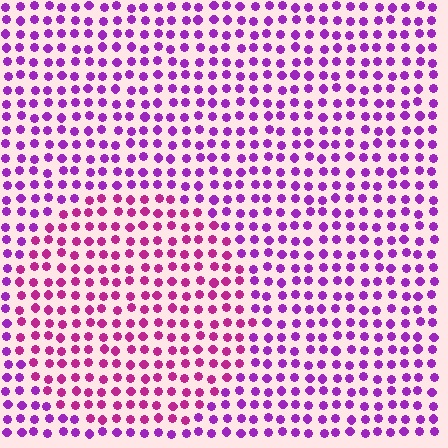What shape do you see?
I see a circle.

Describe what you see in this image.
The image is filled with small purple elements in a uniform arrangement. A circle-shaped region is visible where the elements are tinted to a slightly different hue, forming a subtle color boundary.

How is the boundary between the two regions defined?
The boundary is defined purely by a slight shift in hue (about 31 degrees). Spacing, size, and orientation are identical on both sides.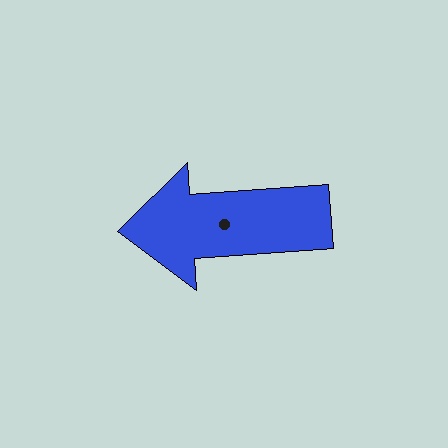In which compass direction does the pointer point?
West.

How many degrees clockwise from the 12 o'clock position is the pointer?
Approximately 266 degrees.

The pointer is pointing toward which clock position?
Roughly 9 o'clock.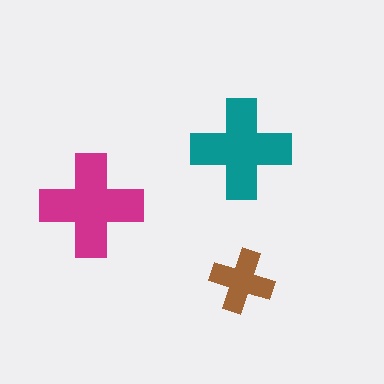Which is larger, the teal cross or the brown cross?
The teal one.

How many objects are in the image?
There are 3 objects in the image.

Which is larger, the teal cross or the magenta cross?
The magenta one.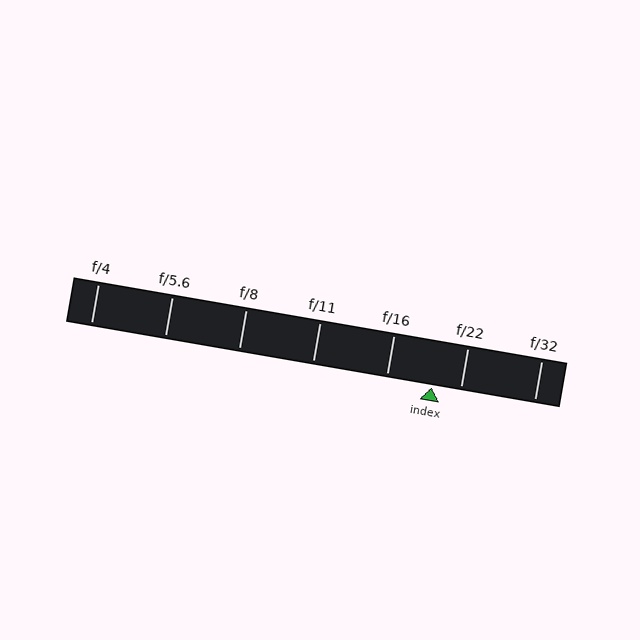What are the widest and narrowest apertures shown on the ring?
The widest aperture shown is f/4 and the narrowest is f/32.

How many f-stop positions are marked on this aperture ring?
There are 7 f-stop positions marked.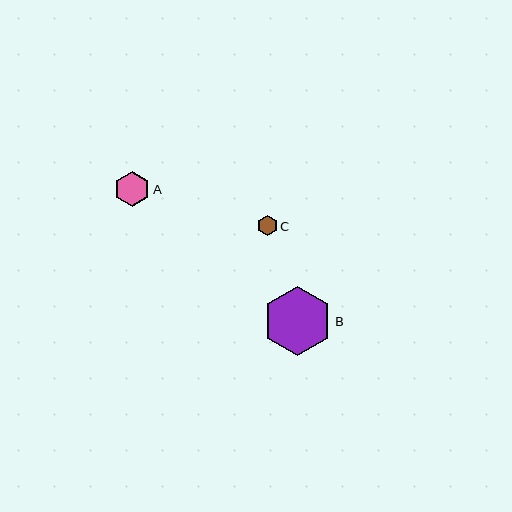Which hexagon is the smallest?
Hexagon C is the smallest with a size of approximately 21 pixels.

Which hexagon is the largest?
Hexagon B is the largest with a size of approximately 69 pixels.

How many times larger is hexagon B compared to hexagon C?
Hexagon B is approximately 3.3 times the size of hexagon C.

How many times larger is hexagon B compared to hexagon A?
Hexagon B is approximately 1.9 times the size of hexagon A.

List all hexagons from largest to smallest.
From largest to smallest: B, A, C.